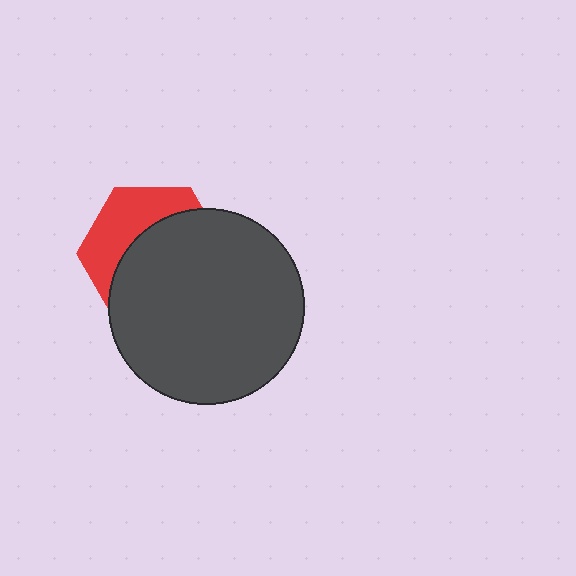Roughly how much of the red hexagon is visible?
A small part of it is visible (roughly 37%).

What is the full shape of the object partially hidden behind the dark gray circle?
The partially hidden object is a red hexagon.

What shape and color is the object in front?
The object in front is a dark gray circle.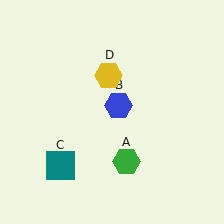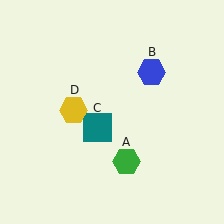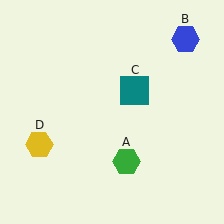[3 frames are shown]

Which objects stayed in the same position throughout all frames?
Green hexagon (object A) remained stationary.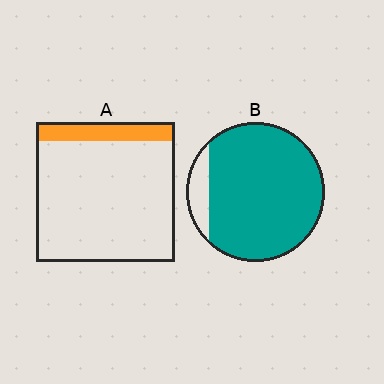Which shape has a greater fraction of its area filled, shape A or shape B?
Shape B.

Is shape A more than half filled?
No.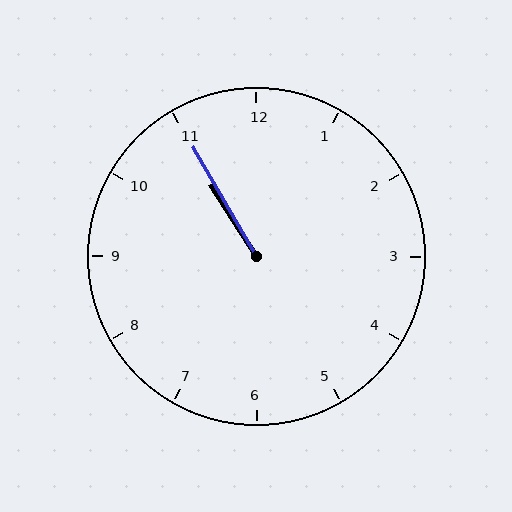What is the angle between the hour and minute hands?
Approximately 2 degrees.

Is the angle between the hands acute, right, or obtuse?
It is acute.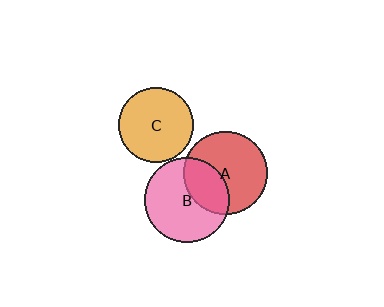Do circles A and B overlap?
Yes.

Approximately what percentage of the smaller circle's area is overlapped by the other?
Approximately 35%.